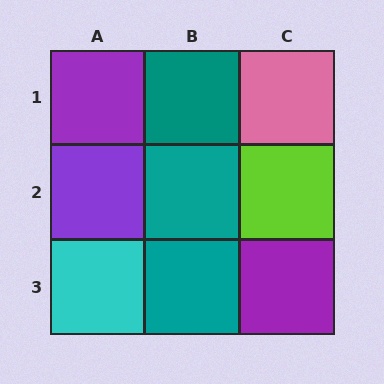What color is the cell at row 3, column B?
Teal.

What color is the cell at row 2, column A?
Purple.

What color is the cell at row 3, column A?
Cyan.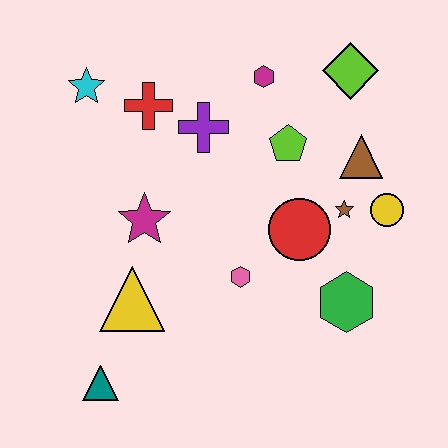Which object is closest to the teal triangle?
The yellow triangle is closest to the teal triangle.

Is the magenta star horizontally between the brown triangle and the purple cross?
No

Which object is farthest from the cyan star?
The green hexagon is farthest from the cyan star.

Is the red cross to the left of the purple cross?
Yes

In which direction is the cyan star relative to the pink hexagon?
The cyan star is above the pink hexagon.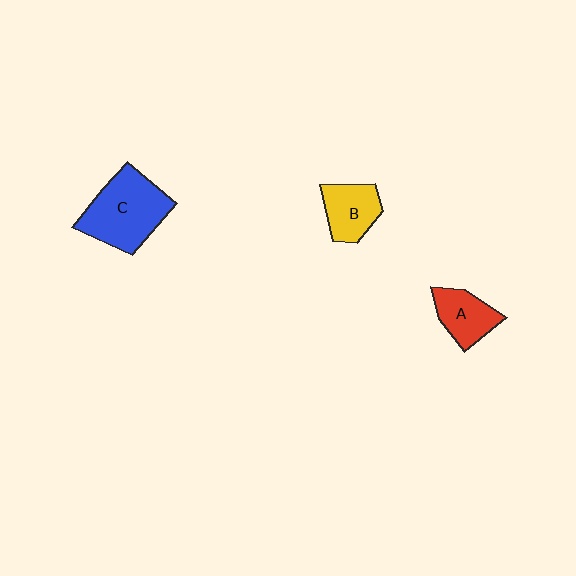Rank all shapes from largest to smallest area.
From largest to smallest: C (blue), B (yellow), A (red).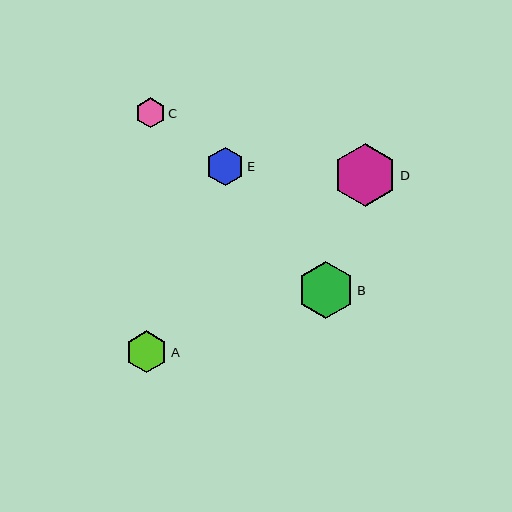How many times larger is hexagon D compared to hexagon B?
Hexagon D is approximately 1.1 times the size of hexagon B.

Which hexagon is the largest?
Hexagon D is the largest with a size of approximately 63 pixels.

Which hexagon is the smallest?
Hexagon C is the smallest with a size of approximately 30 pixels.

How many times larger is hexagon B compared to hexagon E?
Hexagon B is approximately 1.5 times the size of hexagon E.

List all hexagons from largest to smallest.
From largest to smallest: D, B, A, E, C.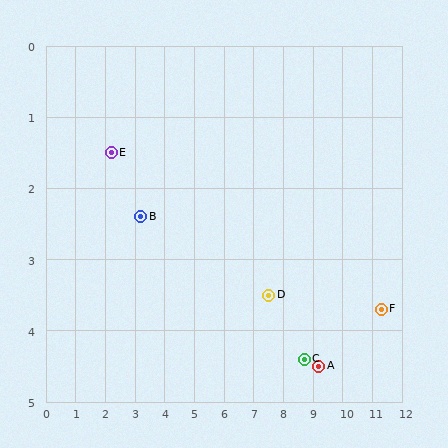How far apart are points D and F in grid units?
Points D and F are about 3.8 grid units apart.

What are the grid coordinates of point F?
Point F is at approximately (11.3, 3.7).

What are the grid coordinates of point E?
Point E is at approximately (2.2, 1.5).